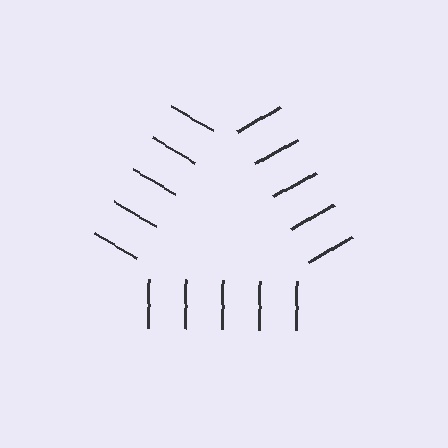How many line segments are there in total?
15 — 5 along each of the 3 edges.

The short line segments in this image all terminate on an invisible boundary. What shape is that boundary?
An illusory triangle — the line segments terminate on its edges but no continuous stroke is drawn.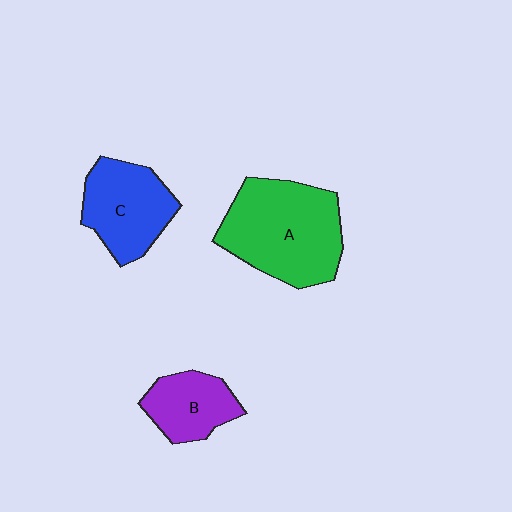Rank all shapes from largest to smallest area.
From largest to smallest: A (green), C (blue), B (purple).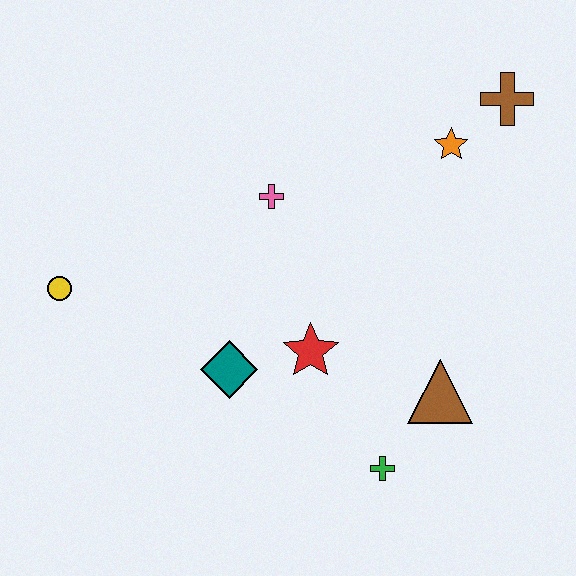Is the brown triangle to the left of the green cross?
No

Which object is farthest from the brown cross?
The yellow circle is farthest from the brown cross.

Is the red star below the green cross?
No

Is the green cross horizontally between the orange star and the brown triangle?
No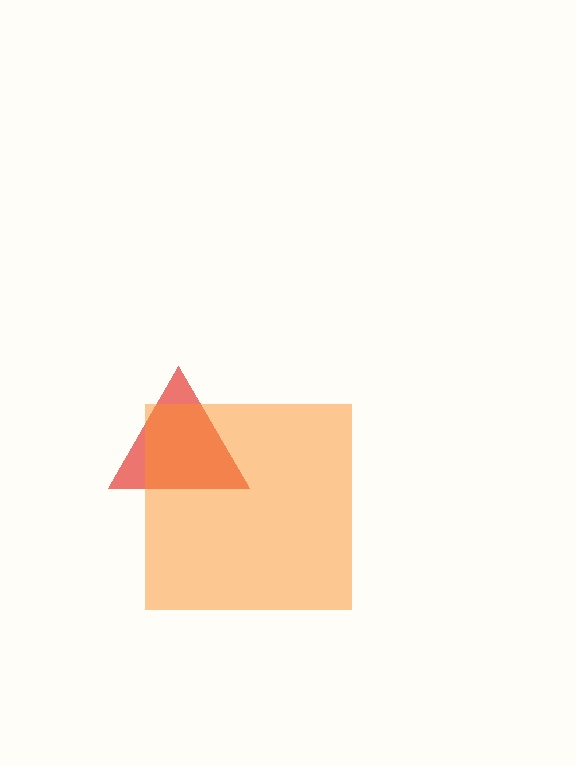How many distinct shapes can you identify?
There are 2 distinct shapes: a red triangle, an orange square.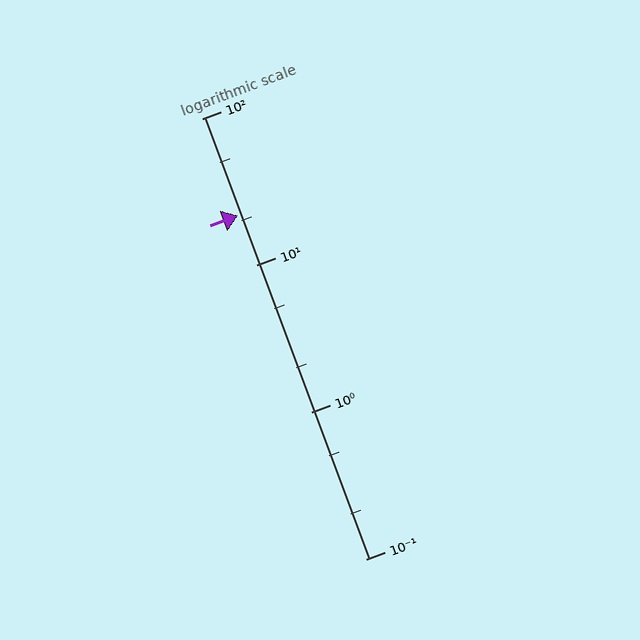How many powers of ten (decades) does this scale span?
The scale spans 3 decades, from 0.1 to 100.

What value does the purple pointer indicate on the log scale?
The pointer indicates approximately 22.